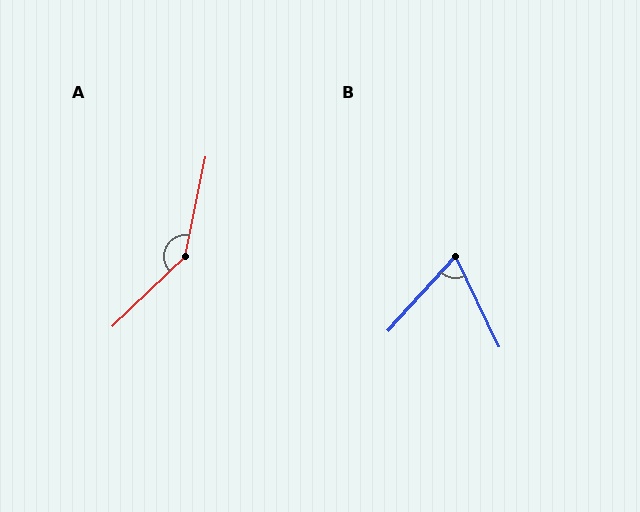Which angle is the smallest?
B, at approximately 67 degrees.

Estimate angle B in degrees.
Approximately 67 degrees.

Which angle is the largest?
A, at approximately 145 degrees.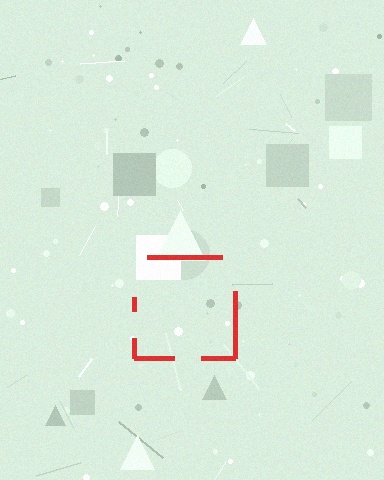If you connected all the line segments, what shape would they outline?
They would outline a square.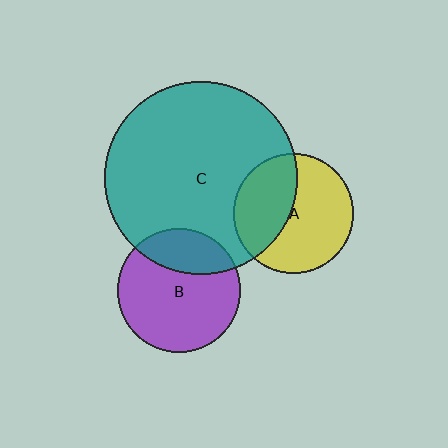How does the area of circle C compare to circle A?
Approximately 2.6 times.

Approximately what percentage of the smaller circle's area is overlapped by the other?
Approximately 25%.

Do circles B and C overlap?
Yes.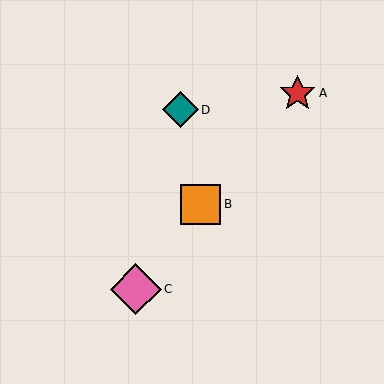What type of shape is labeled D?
Shape D is a teal diamond.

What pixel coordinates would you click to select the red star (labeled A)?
Click at (297, 93) to select the red star A.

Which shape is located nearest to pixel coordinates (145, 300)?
The pink diamond (labeled C) at (136, 289) is nearest to that location.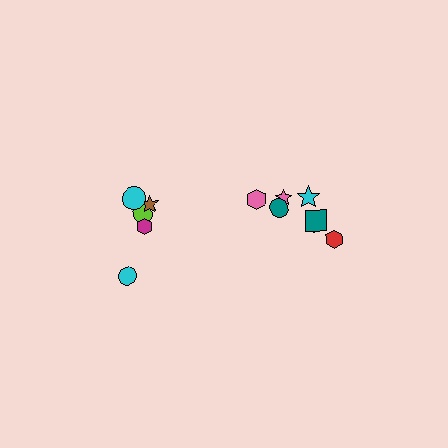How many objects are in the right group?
There are 7 objects.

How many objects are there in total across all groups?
There are 12 objects.